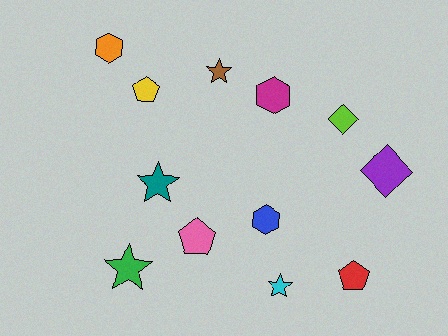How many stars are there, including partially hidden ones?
There are 4 stars.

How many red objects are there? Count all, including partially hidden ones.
There is 1 red object.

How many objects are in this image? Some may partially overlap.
There are 12 objects.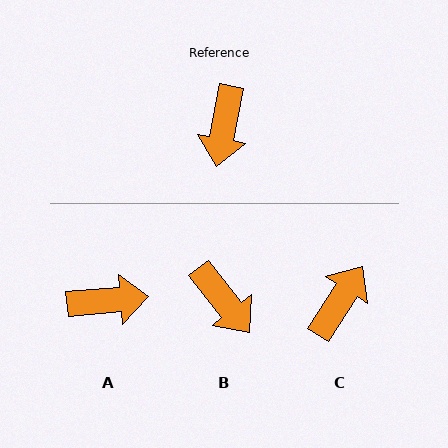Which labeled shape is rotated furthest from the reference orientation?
C, about 158 degrees away.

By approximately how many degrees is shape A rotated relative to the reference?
Approximately 106 degrees counter-clockwise.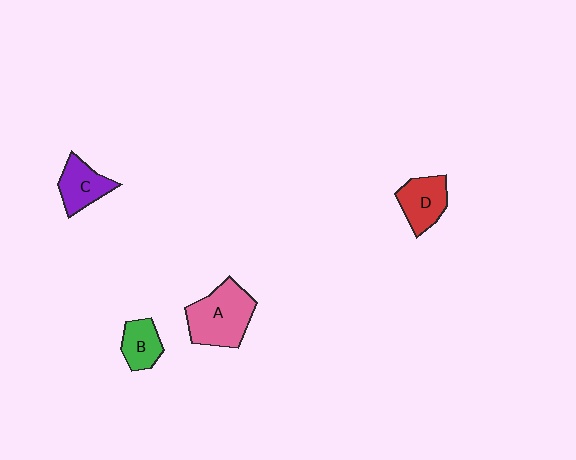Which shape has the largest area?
Shape A (pink).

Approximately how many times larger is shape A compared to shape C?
Approximately 1.7 times.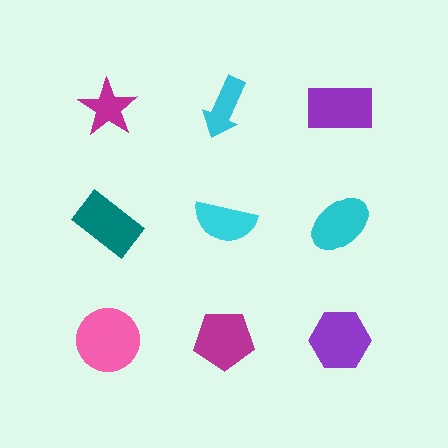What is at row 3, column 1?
A pink circle.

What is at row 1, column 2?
A cyan arrow.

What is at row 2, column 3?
A cyan ellipse.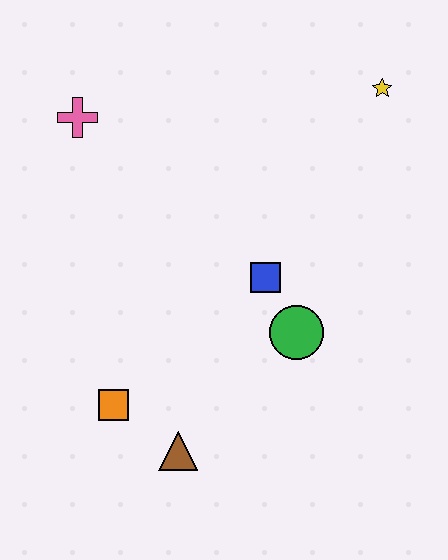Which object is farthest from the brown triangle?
The yellow star is farthest from the brown triangle.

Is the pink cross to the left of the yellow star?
Yes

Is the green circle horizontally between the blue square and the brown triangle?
No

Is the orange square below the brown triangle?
No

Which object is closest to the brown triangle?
The orange square is closest to the brown triangle.